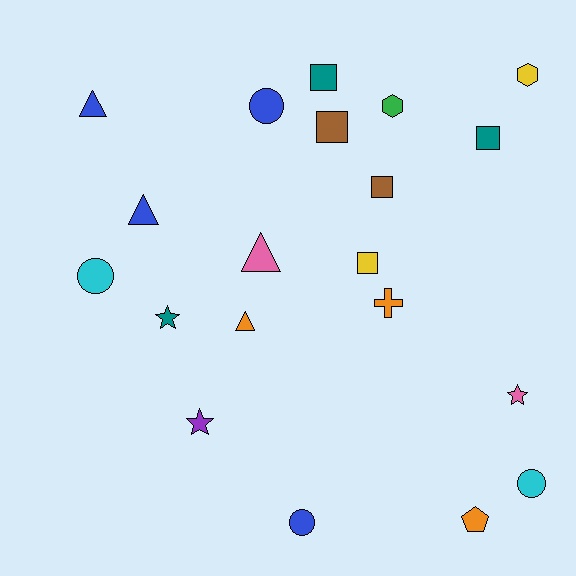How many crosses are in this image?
There is 1 cross.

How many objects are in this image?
There are 20 objects.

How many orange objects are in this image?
There are 3 orange objects.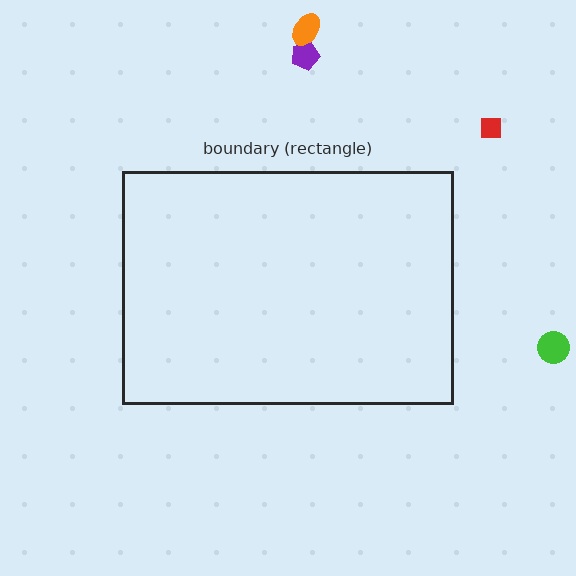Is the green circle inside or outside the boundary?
Outside.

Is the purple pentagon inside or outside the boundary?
Outside.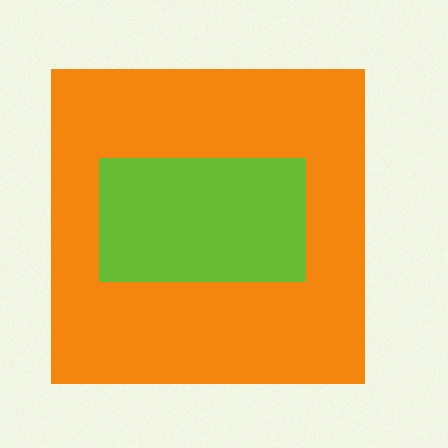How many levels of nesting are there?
2.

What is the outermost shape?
The orange square.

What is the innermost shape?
The lime rectangle.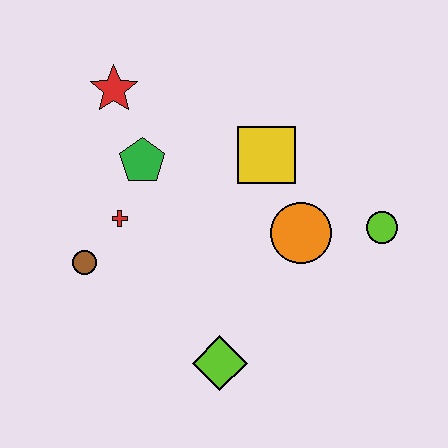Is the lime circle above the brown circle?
Yes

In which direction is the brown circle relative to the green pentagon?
The brown circle is below the green pentagon.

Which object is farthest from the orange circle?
The red star is farthest from the orange circle.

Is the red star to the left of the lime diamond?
Yes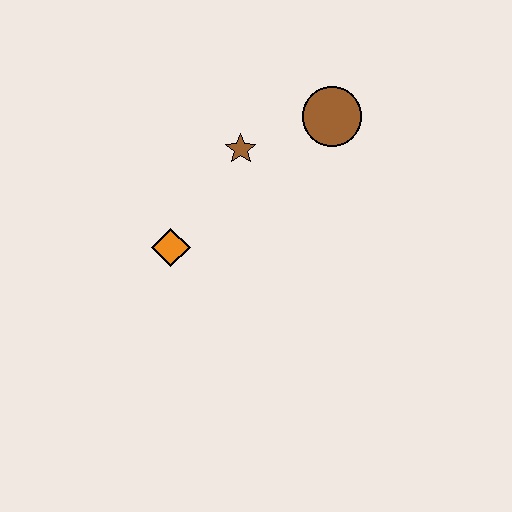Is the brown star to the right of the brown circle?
No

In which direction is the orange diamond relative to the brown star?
The orange diamond is below the brown star.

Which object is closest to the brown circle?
The brown star is closest to the brown circle.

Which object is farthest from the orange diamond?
The brown circle is farthest from the orange diamond.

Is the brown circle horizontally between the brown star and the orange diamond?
No